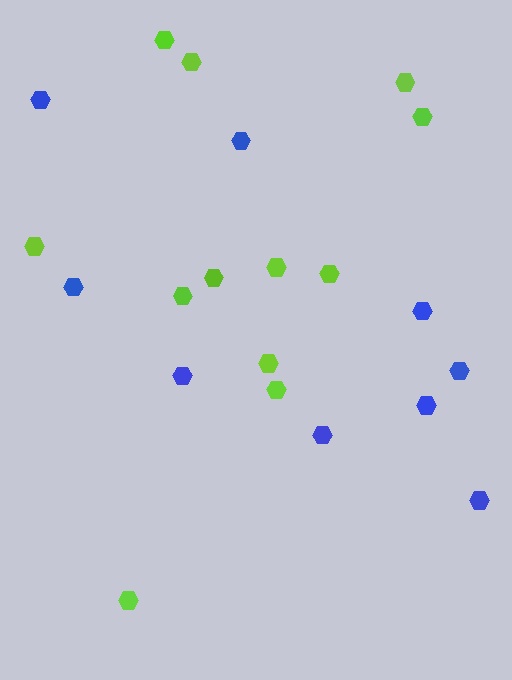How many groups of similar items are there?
There are 2 groups: one group of blue hexagons (9) and one group of lime hexagons (12).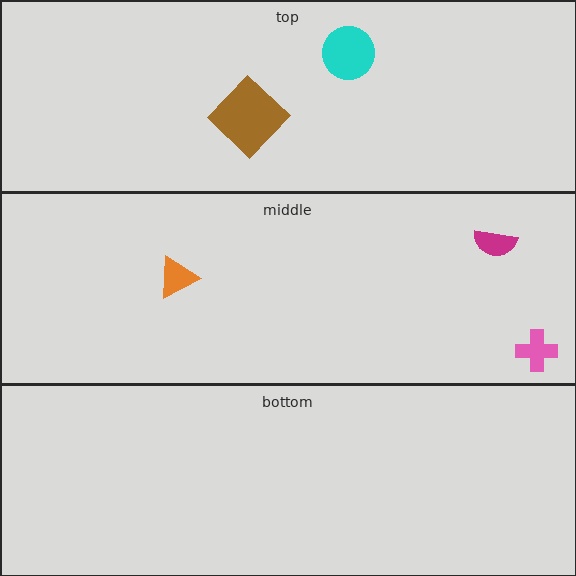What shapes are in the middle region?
The orange triangle, the magenta semicircle, the pink cross.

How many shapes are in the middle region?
3.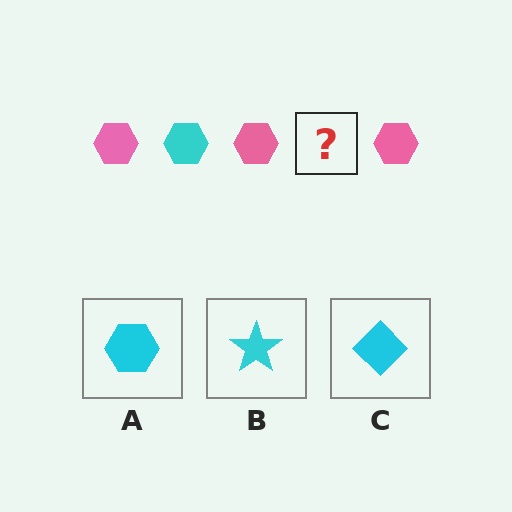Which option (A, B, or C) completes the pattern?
A.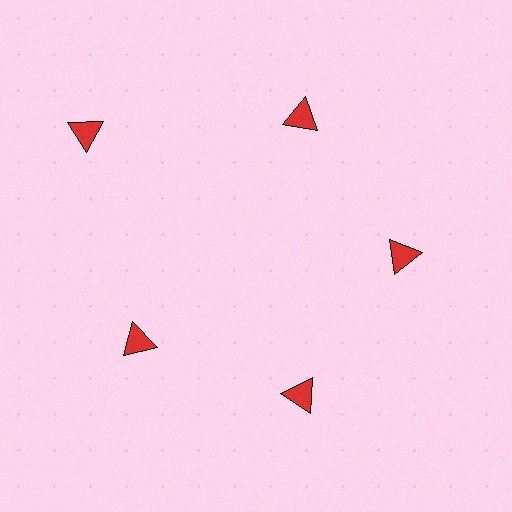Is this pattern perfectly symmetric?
No. The 5 red triangles are arranged in a ring, but one element near the 10 o'clock position is pushed outward from the center, breaking the 5-fold rotational symmetry.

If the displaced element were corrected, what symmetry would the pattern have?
It would have 5-fold rotational symmetry — the pattern would map onto itself every 72 degrees.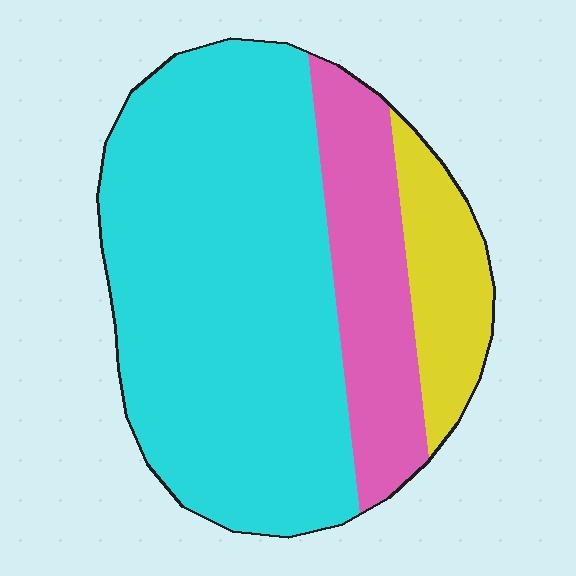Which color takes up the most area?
Cyan, at roughly 65%.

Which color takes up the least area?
Yellow, at roughly 15%.